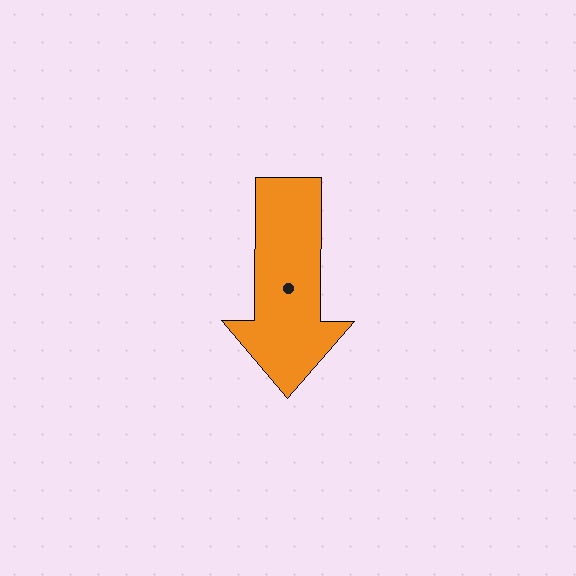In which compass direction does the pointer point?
South.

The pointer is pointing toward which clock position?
Roughly 6 o'clock.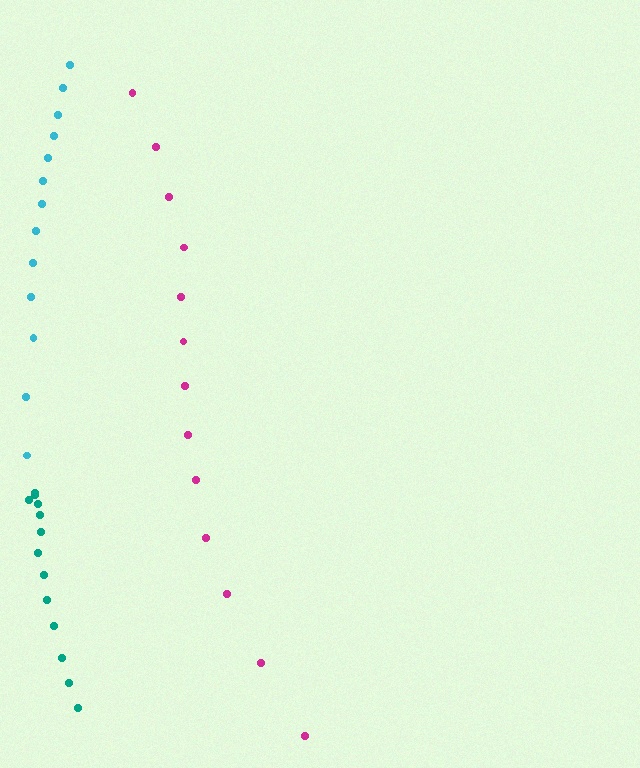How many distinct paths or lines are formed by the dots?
There are 3 distinct paths.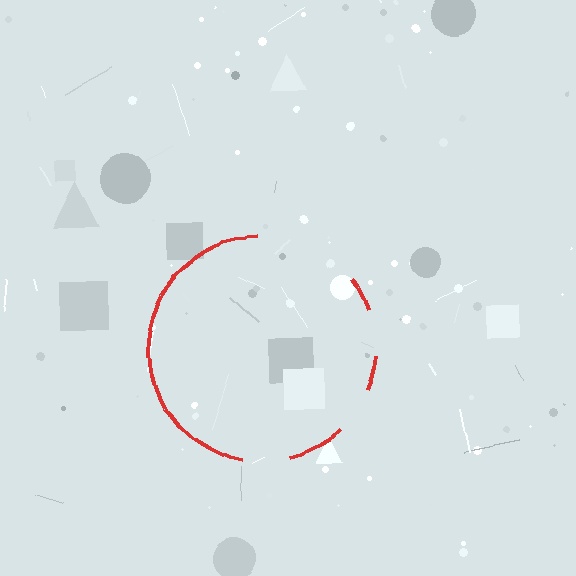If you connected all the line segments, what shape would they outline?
They would outline a circle.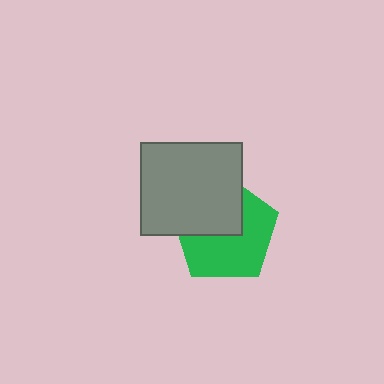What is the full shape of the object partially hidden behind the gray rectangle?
The partially hidden object is a green pentagon.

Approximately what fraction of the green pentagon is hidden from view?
Roughly 42% of the green pentagon is hidden behind the gray rectangle.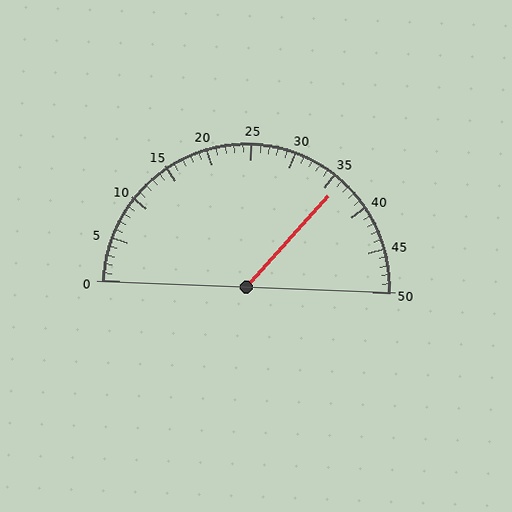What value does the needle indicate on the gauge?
The needle indicates approximately 36.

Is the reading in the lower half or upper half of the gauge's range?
The reading is in the upper half of the range (0 to 50).